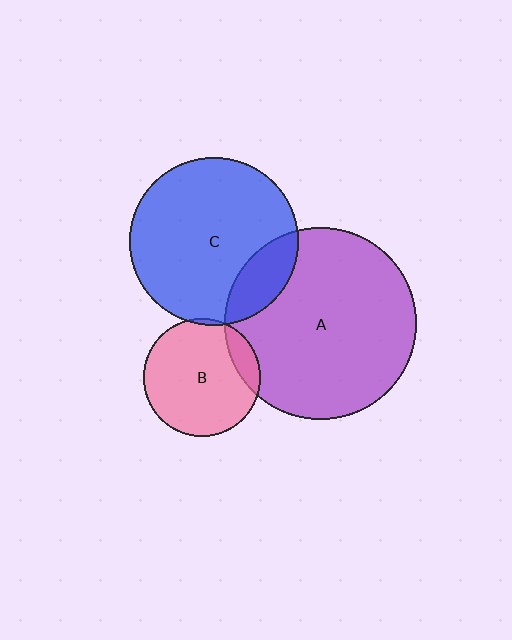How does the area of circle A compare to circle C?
Approximately 1.3 times.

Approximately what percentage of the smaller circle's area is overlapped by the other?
Approximately 10%.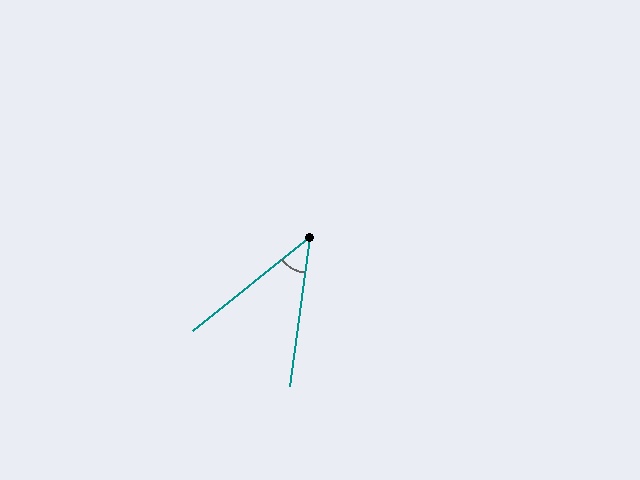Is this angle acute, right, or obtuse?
It is acute.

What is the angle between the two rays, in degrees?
Approximately 43 degrees.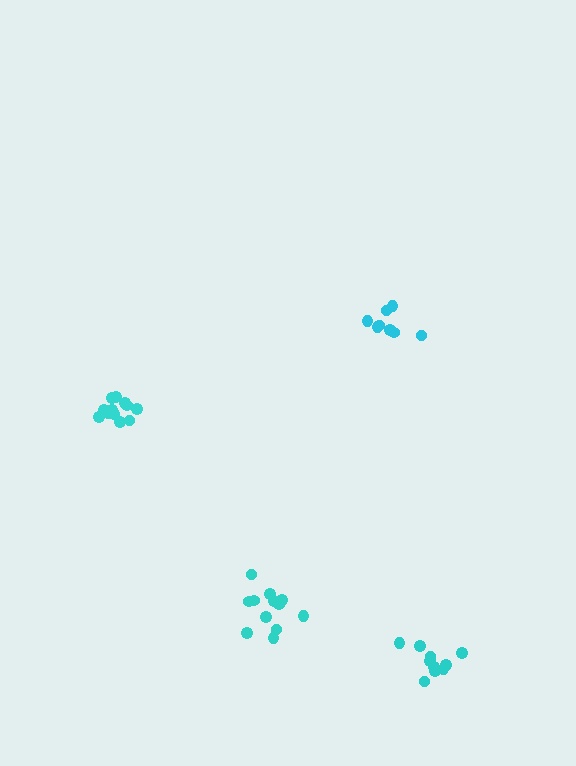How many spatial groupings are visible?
There are 4 spatial groupings.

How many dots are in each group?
Group 1: 12 dots, Group 2: 12 dots, Group 3: 8 dots, Group 4: 10 dots (42 total).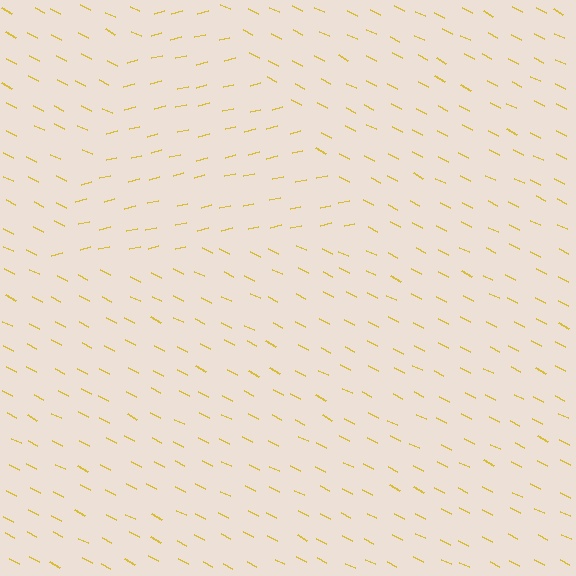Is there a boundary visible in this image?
Yes, there is a texture boundary formed by a change in line orientation.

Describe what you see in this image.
The image is filled with small yellow line segments. A triangle region in the image has lines oriented differently from the surrounding lines, creating a visible texture boundary.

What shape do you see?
I see a triangle.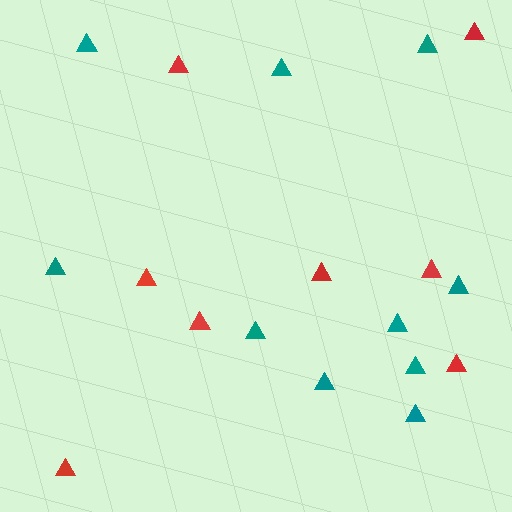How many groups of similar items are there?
There are 2 groups: one group of red triangles (8) and one group of teal triangles (10).